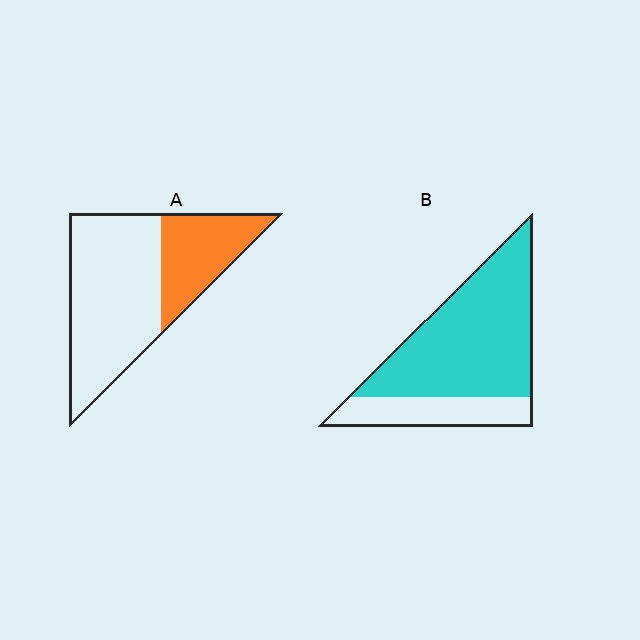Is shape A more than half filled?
No.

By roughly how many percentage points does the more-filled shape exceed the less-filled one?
By roughly 40 percentage points (B over A).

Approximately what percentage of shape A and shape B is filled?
A is approximately 35% and B is approximately 75%.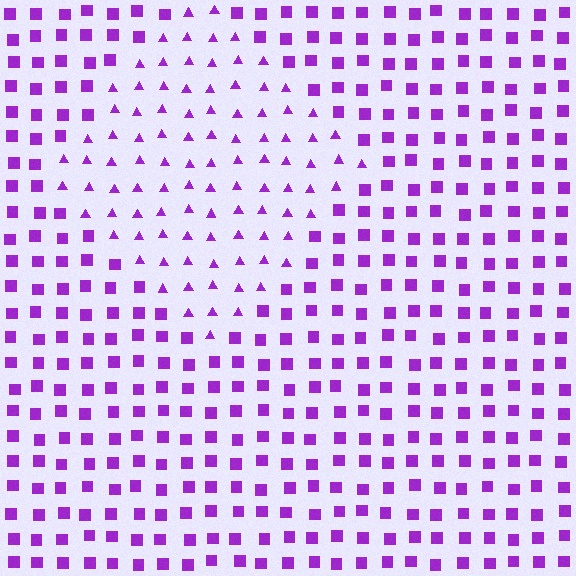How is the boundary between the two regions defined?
The boundary is defined by a change in element shape: triangles inside vs. squares outside. All elements share the same color and spacing.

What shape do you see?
I see a diamond.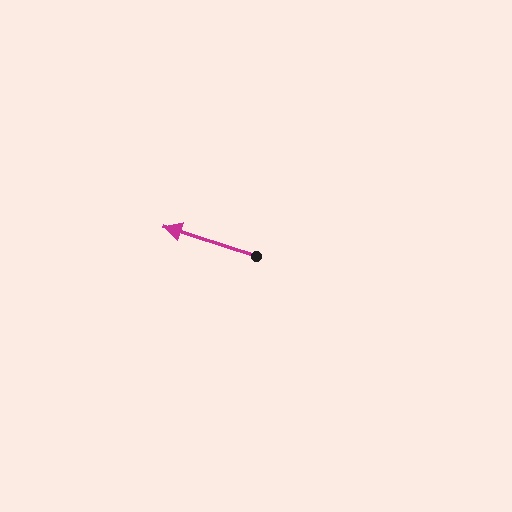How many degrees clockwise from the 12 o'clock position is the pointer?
Approximately 288 degrees.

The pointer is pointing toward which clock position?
Roughly 10 o'clock.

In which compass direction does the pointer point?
West.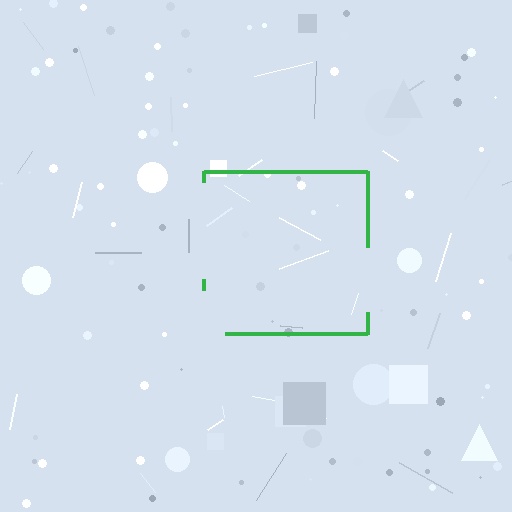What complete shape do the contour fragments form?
The contour fragments form a square.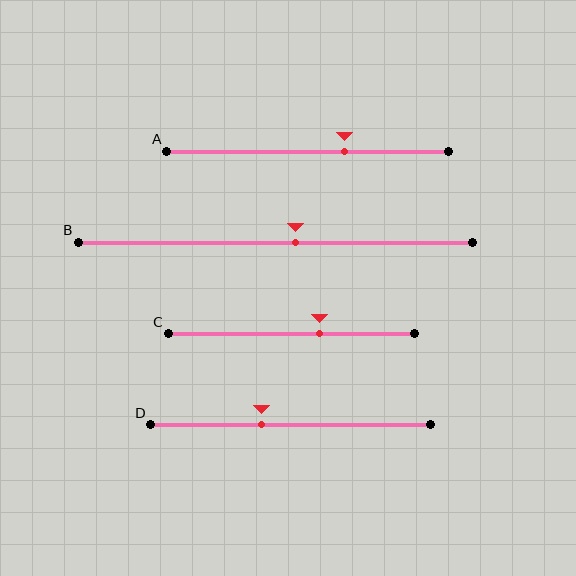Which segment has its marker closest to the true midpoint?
Segment B has its marker closest to the true midpoint.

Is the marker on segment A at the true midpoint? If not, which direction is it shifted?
No, the marker on segment A is shifted to the right by about 13% of the segment length.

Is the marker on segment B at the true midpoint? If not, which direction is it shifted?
No, the marker on segment B is shifted to the right by about 5% of the segment length.